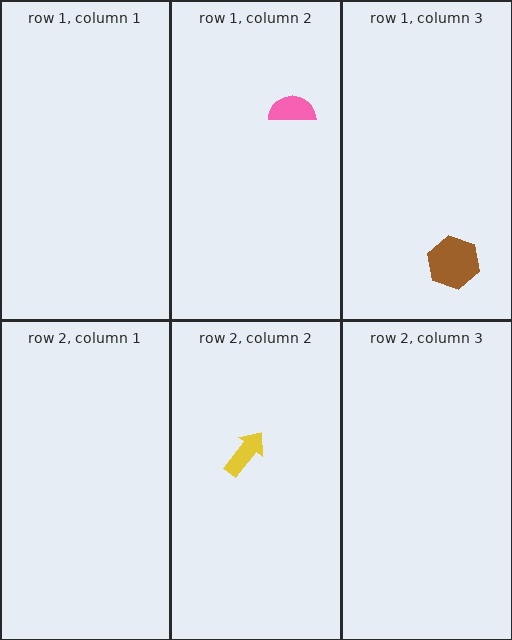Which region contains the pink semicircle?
The row 1, column 2 region.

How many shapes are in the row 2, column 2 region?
1.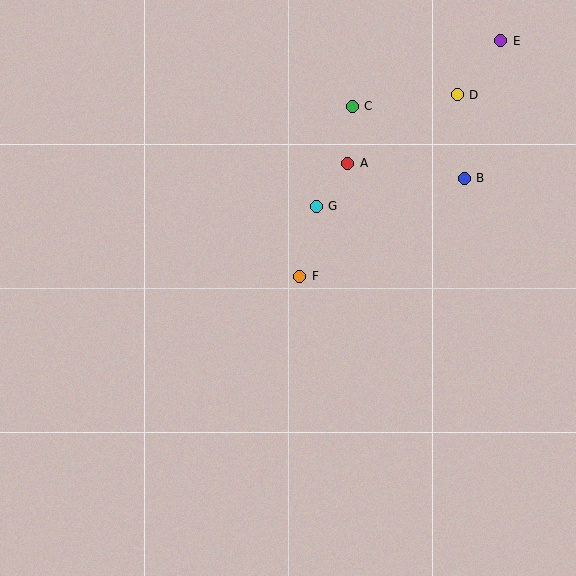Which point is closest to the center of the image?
Point F at (300, 276) is closest to the center.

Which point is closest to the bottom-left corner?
Point F is closest to the bottom-left corner.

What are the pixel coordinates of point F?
Point F is at (300, 276).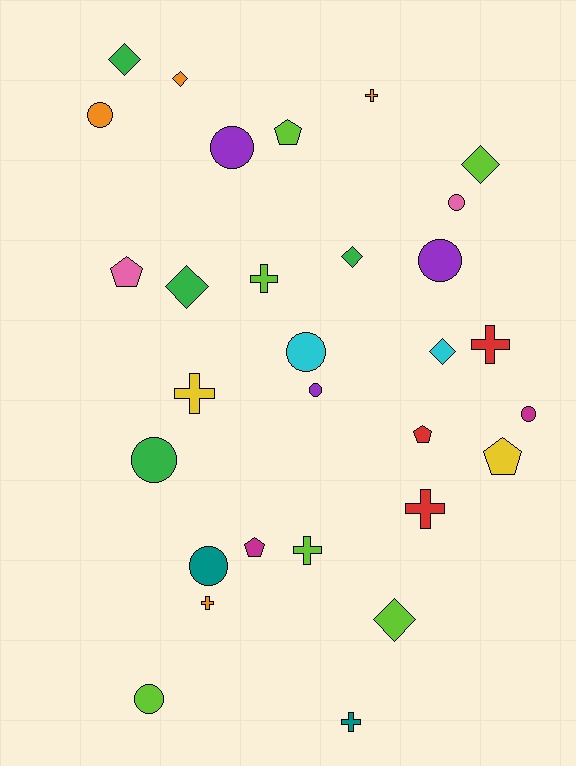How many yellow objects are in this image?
There are 2 yellow objects.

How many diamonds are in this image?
There are 7 diamonds.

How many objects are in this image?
There are 30 objects.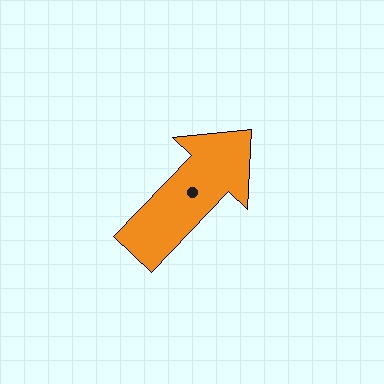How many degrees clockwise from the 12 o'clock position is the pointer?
Approximately 44 degrees.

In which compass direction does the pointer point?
Northeast.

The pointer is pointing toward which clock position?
Roughly 1 o'clock.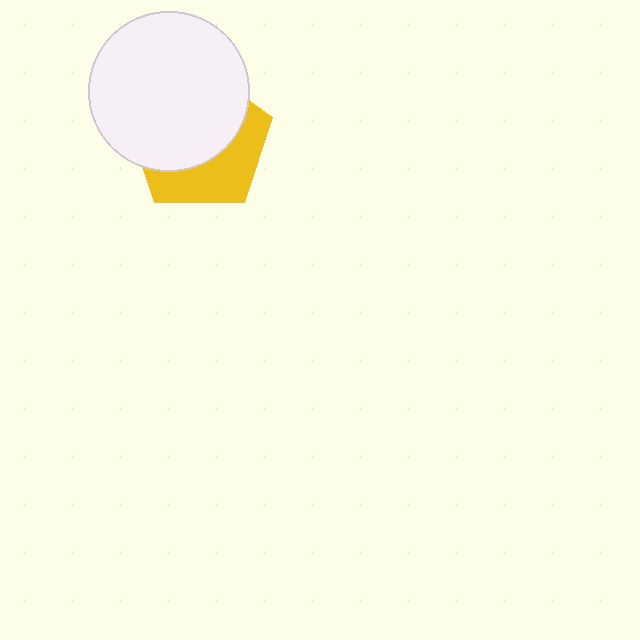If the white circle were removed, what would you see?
You would see the complete yellow pentagon.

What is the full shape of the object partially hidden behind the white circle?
The partially hidden object is a yellow pentagon.